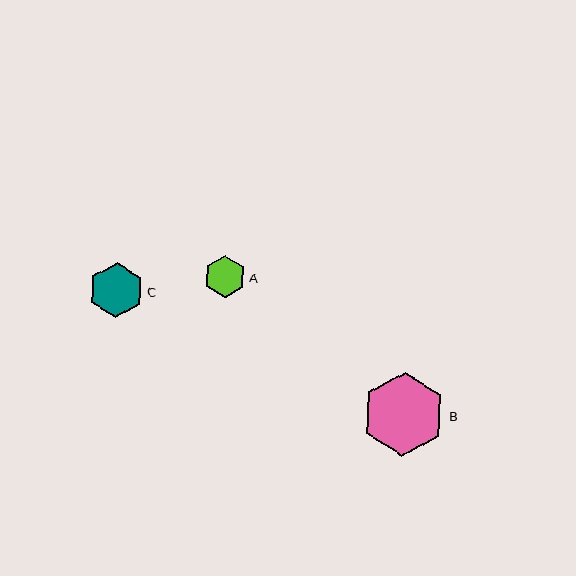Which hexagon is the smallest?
Hexagon A is the smallest with a size of approximately 42 pixels.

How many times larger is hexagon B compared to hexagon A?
Hexagon B is approximately 2.0 times the size of hexagon A.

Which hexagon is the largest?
Hexagon B is the largest with a size of approximately 84 pixels.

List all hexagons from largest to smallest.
From largest to smallest: B, C, A.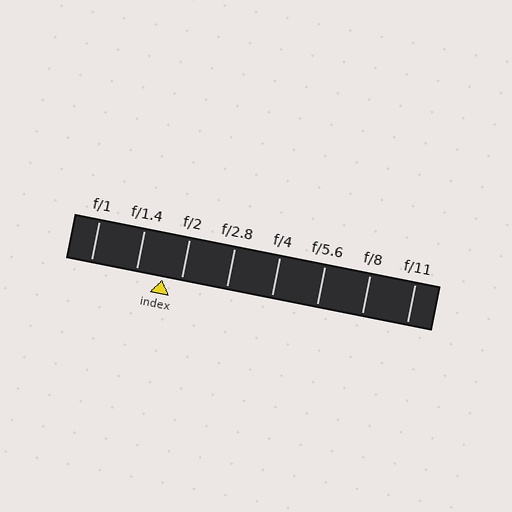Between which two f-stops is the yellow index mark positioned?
The index mark is between f/1.4 and f/2.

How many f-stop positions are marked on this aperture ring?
There are 8 f-stop positions marked.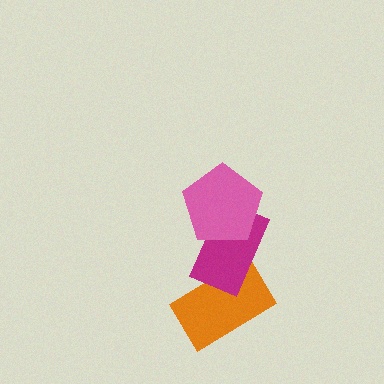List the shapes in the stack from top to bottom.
From top to bottom: the pink pentagon, the magenta rectangle, the orange rectangle.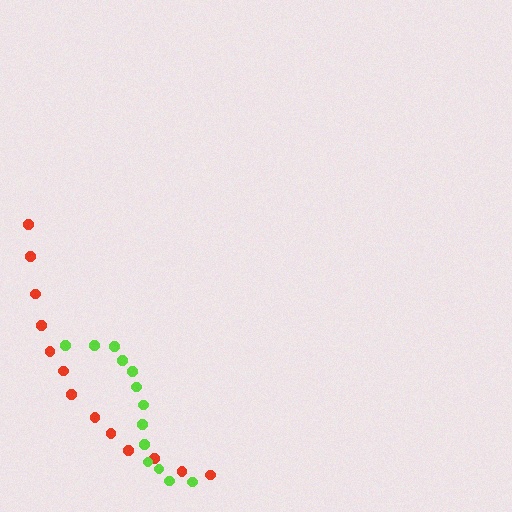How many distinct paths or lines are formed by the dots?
There are 2 distinct paths.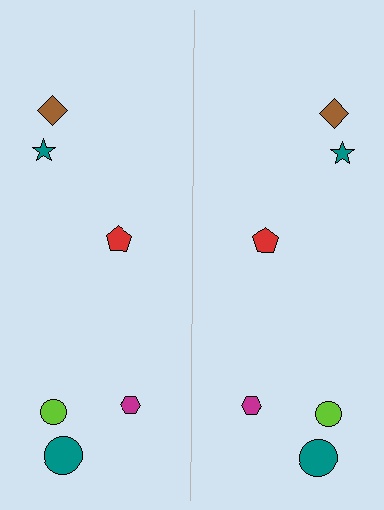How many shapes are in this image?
There are 12 shapes in this image.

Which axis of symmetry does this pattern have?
The pattern has a vertical axis of symmetry running through the center of the image.